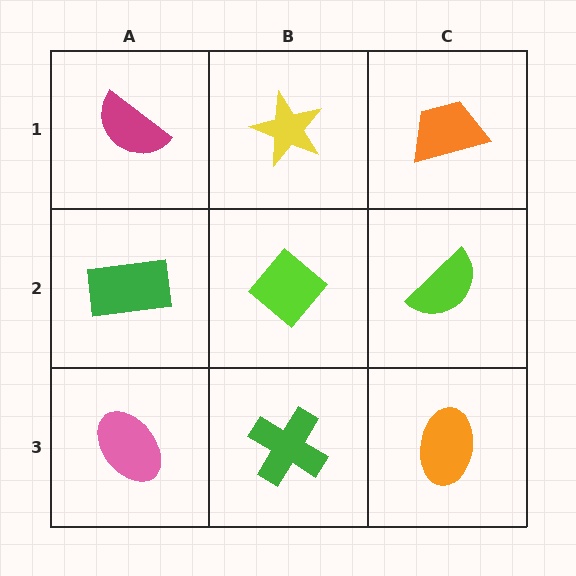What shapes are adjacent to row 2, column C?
An orange trapezoid (row 1, column C), an orange ellipse (row 3, column C), a lime diamond (row 2, column B).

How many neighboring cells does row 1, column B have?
3.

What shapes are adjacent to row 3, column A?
A green rectangle (row 2, column A), a green cross (row 3, column B).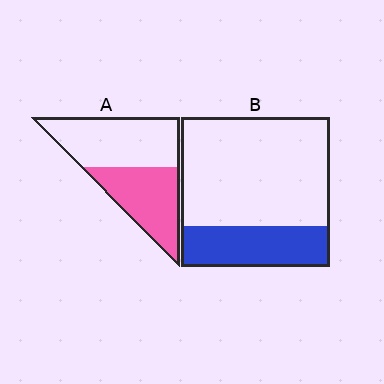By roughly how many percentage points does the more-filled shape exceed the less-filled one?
By roughly 15 percentage points (A over B).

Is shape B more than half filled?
No.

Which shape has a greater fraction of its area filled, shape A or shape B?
Shape A.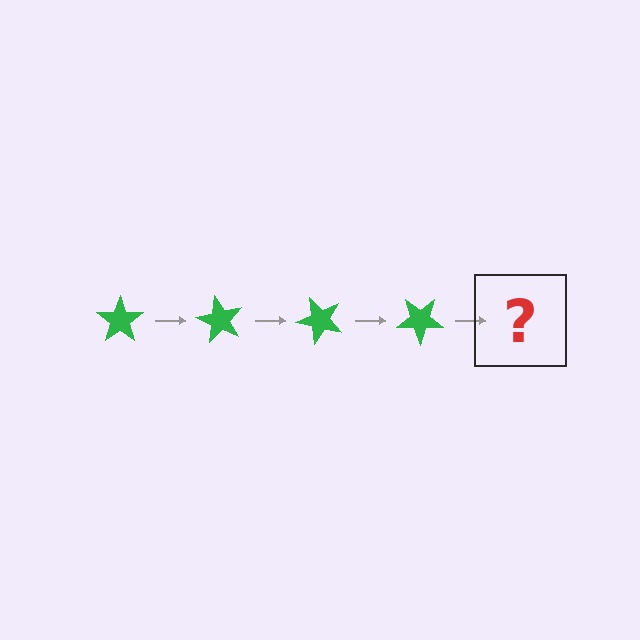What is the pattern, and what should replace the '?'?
The pattern is that the star rotates 60 degrees each step. The '?' should be a green star rotated 240 degrees.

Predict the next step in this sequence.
The next step is a green star rotated 240 degrees.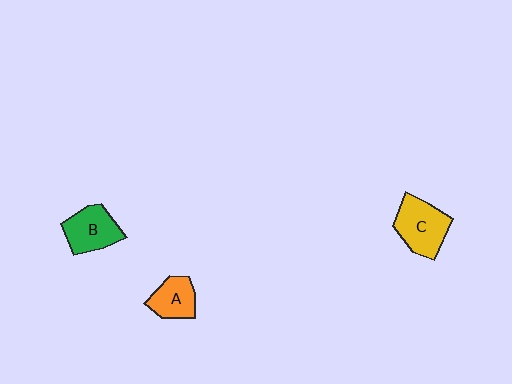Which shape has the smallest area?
Shape A (orange).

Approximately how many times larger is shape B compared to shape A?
Approximately 1.3 times.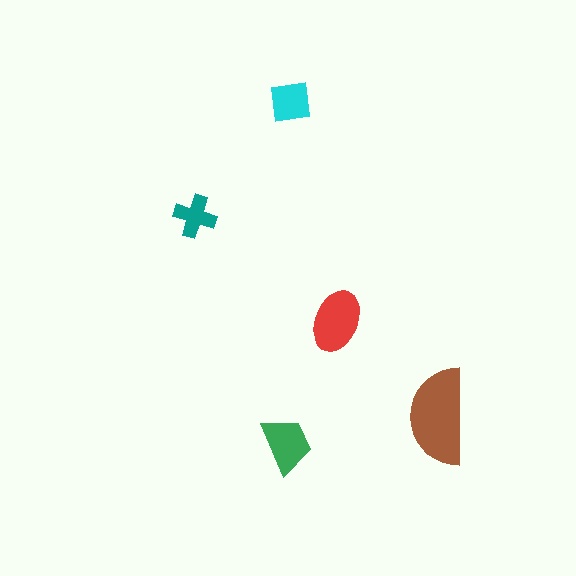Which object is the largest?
The brown semicircle.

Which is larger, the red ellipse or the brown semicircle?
The brown semicircle.